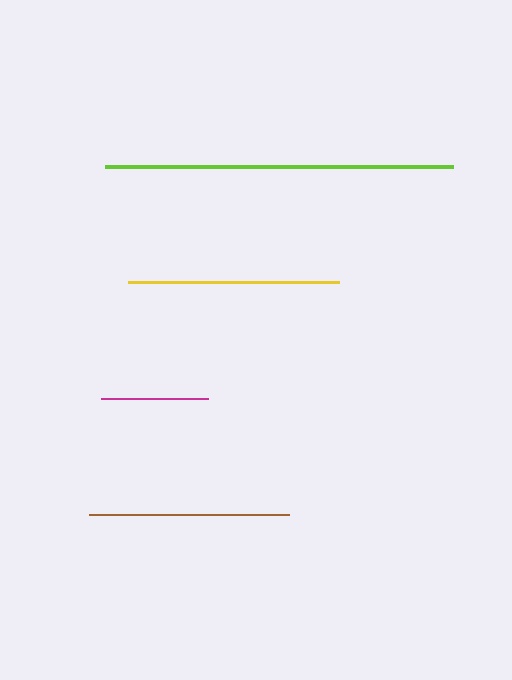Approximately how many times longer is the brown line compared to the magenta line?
The brown line is approximately 1.9 times the length of the magenta line.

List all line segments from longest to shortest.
From longest to shortest: lime, yellow, brown, magenta.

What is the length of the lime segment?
The lime segment is approximately 347 pixels long.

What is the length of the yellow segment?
The yellow segment is approximately 212 pixels long.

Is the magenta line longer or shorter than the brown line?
The brown line is longer than the magenta line.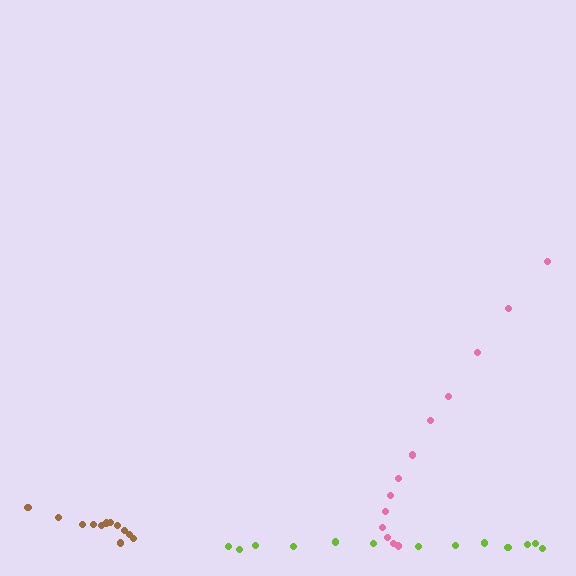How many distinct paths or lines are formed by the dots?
There are 3 distinct paths.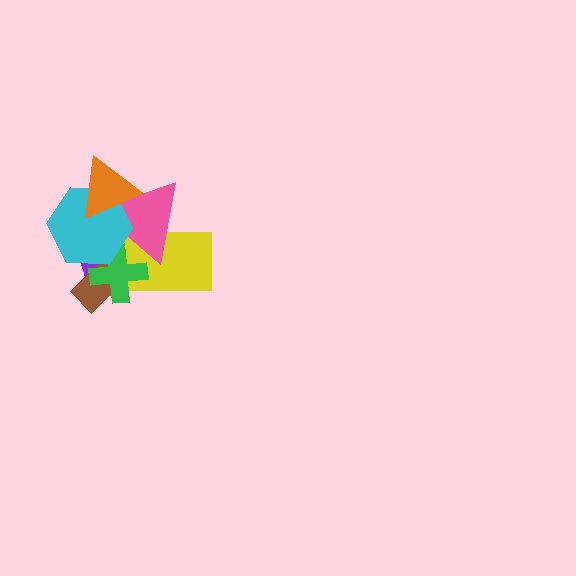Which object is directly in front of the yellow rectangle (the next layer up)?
The pink triangle is directly in front of the yellow rectangle.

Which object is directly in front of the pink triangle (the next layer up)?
The green cross is directly in front of the pink triangle.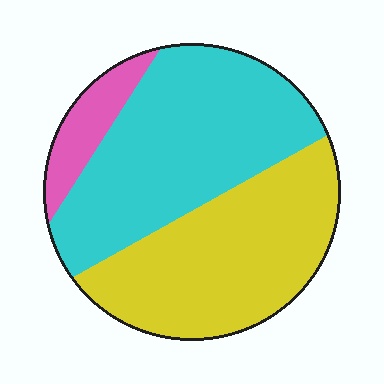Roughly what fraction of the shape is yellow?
Yellow covers 43% of the shape.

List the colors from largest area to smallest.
From largest to smallest: cyan, yellow, pink.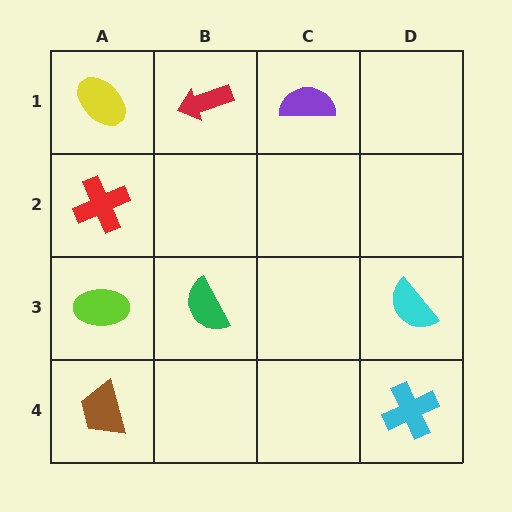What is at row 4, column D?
A cyan cross.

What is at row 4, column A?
A brown trapezoid.